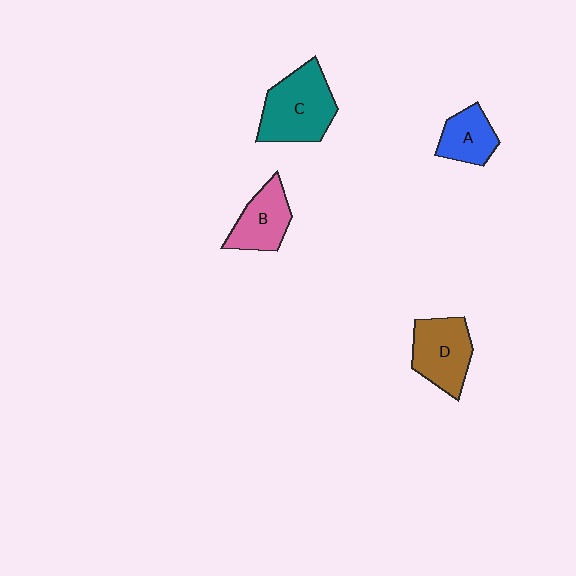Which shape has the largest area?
Shape C (teal).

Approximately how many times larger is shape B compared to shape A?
Approximately 1.2 times.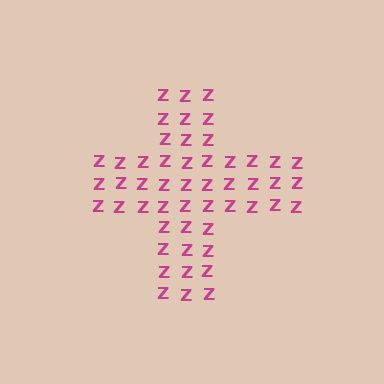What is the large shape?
The large shape is a cross.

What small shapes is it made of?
It is made of small letter Z's.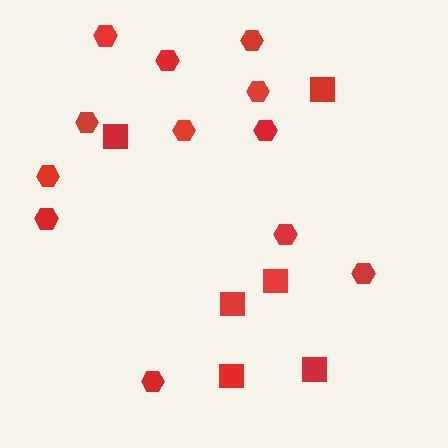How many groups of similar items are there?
There are 2 groups: one group of hexagons (12) and one group of squares (6).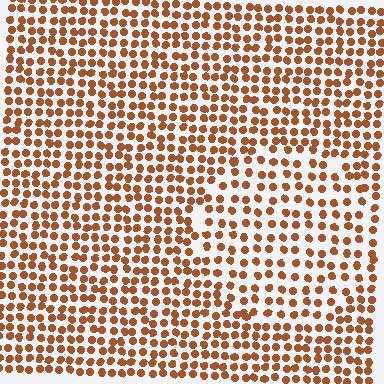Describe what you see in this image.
The image contains small brown elements arranged at two different densities. A circle-shaped region is visible where the elements are less densely packed than the surrounding area.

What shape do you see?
I see a circle.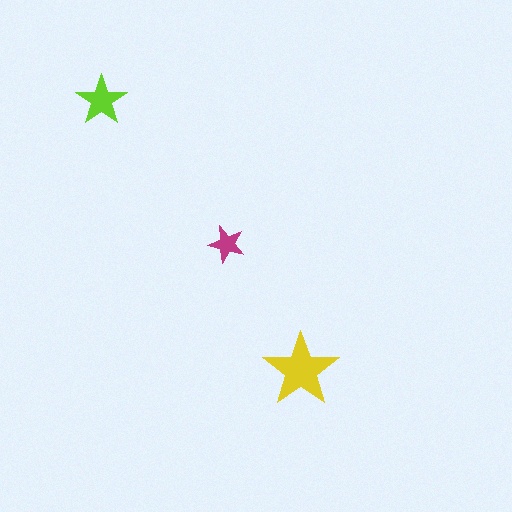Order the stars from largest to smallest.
the yellow one, the lime one, the magenta one.